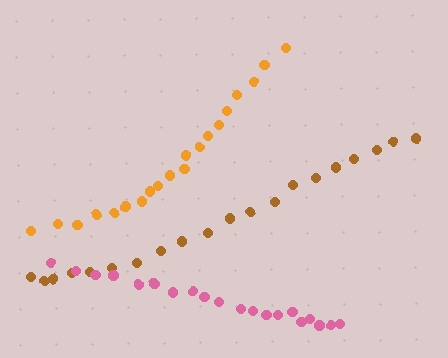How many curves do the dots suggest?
There are 3 distinct paths.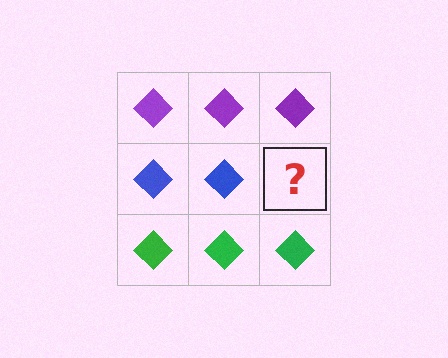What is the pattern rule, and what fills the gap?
The rule is that each row has a consistent color. The gap should be filled with a blue diamond.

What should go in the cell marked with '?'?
The missing cell should contain a blue diamond.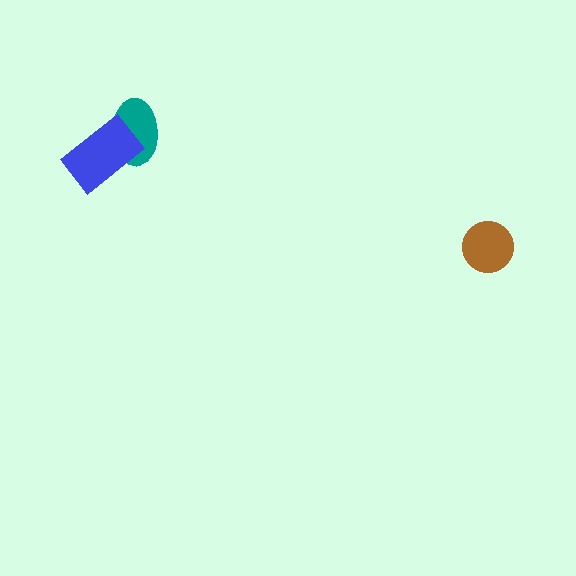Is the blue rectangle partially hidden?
No, no other shape covers it.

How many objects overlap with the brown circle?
0 objects overlap with the brown circle.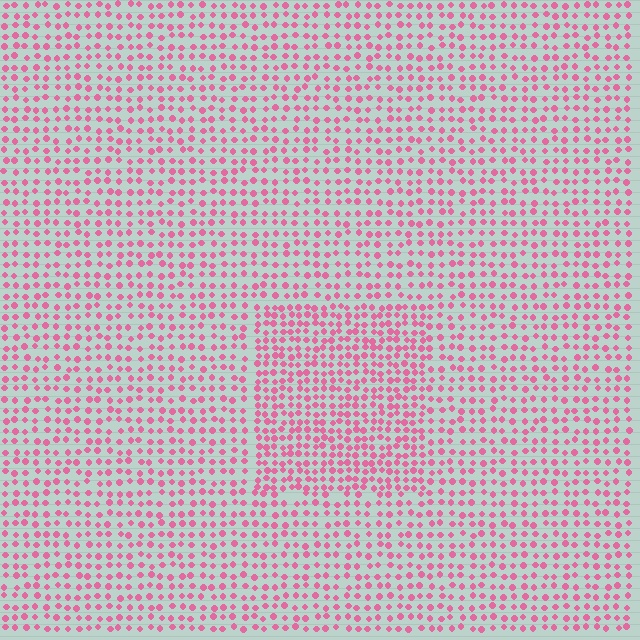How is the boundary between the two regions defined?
The boundary is defined by a change in element density (approximately 1.6x ratio). All elements are the same color, size, and shape.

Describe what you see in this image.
The image contains small pink elements arranged at two different densities. A rectangle-shaped region is visible where the elements are more densely packed than the surrounding area.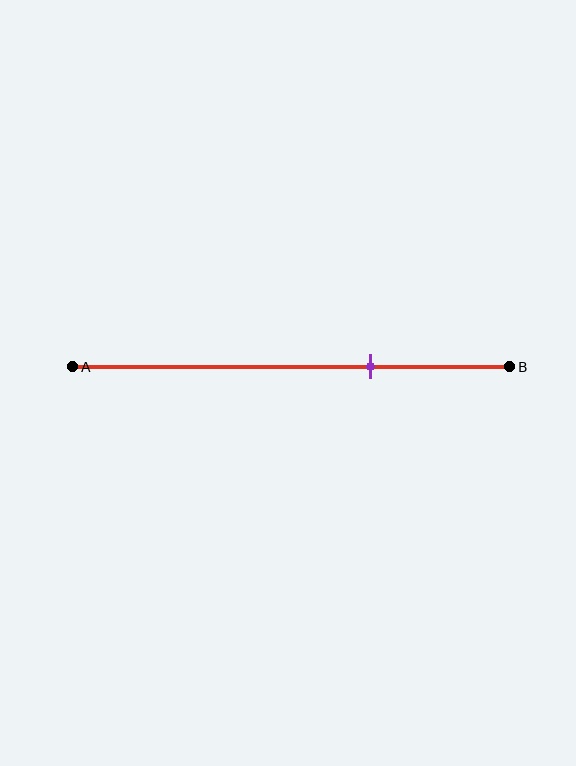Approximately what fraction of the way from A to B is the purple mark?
The purple mark is approximately 70% of the way from A to B.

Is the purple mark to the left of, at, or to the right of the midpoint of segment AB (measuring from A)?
The purple mark is to the right of the midpoint of segment AB.